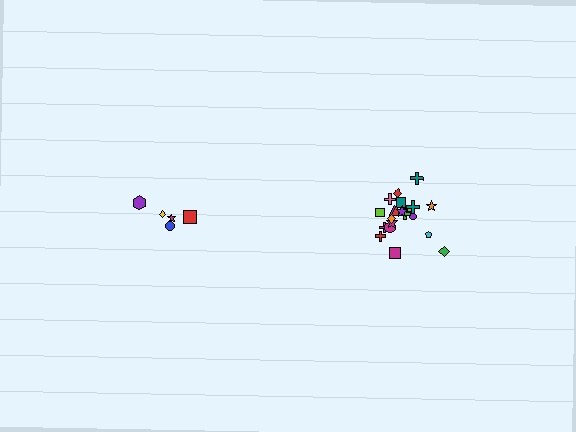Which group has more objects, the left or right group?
The right group.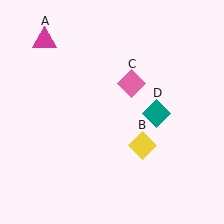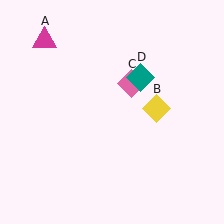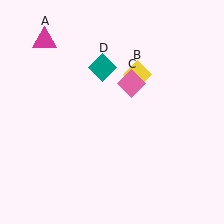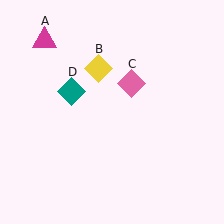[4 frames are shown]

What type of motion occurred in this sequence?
The yellow diamond (object B), teal diamond (object D) rotated counterclockwise around the center of the scene.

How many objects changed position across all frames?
2 objects changed position: yellow diamond (object B), teal diamond (object D).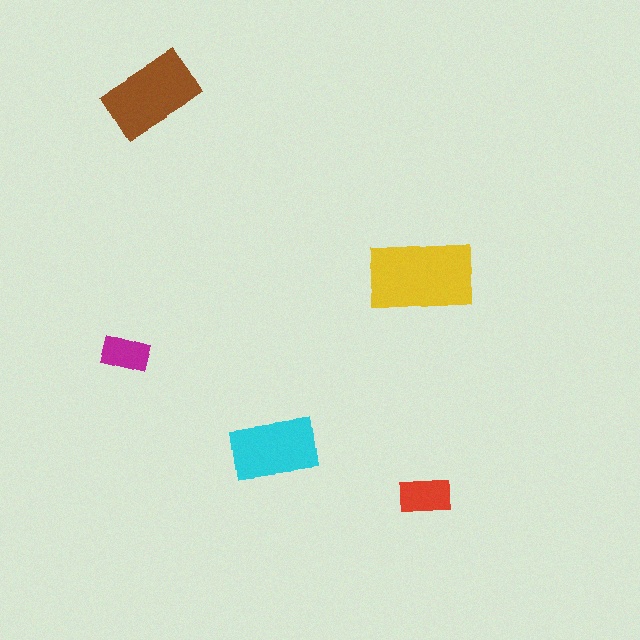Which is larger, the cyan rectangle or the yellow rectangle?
The yellow one.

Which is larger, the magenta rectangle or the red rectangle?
The red one.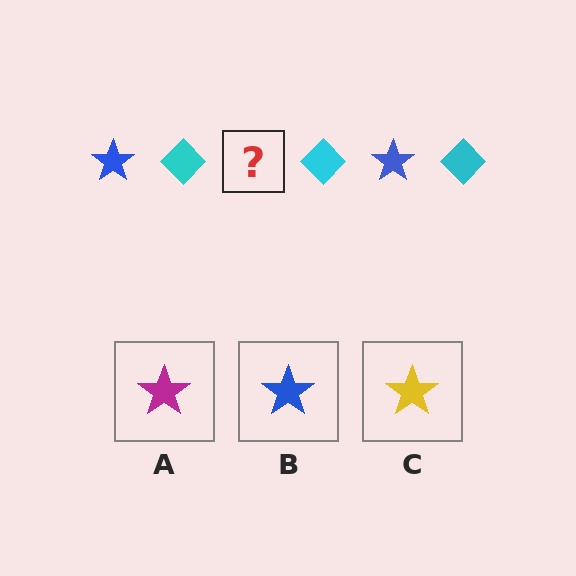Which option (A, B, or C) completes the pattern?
B.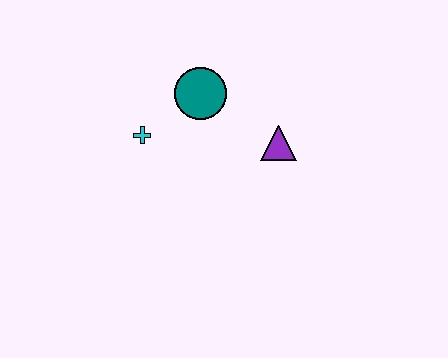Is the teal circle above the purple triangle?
Yes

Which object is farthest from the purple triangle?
The cyan cross is farthest from the purple triangle.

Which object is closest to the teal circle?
The cyan cross is closest to the teal circle.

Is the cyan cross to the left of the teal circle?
Yes